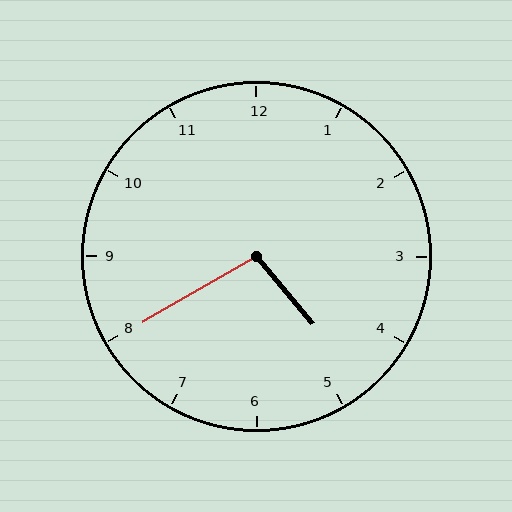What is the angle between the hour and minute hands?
Approximately 100 degrees.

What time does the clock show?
4:40.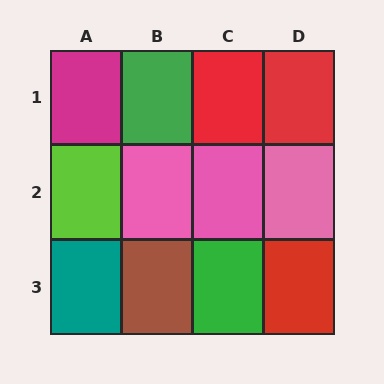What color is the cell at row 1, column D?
Red.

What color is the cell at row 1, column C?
Red.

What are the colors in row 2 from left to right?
Lime, pink, pink, pink.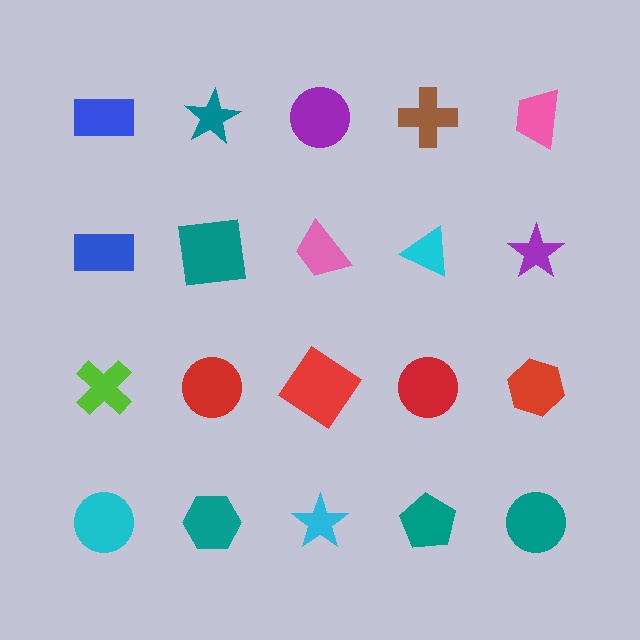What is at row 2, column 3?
A pink trapezoid.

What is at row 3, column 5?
A red hexagon.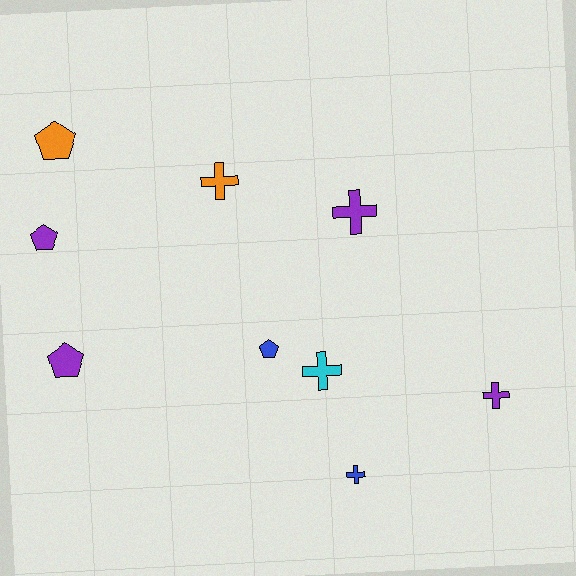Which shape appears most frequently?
Cross, with 5 objects.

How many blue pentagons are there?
There is 1 blue pentagon.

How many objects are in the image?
There are 9 objects.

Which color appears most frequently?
Purple, with 4 objects.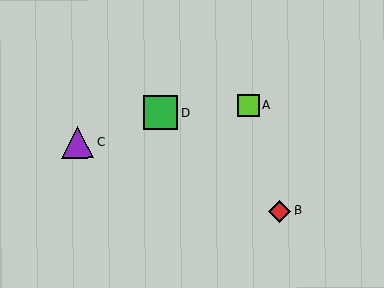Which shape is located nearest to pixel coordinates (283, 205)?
The red diamond (labeled B) at (280, 211) is nearest to that location.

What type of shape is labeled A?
Shape A is a lime square.